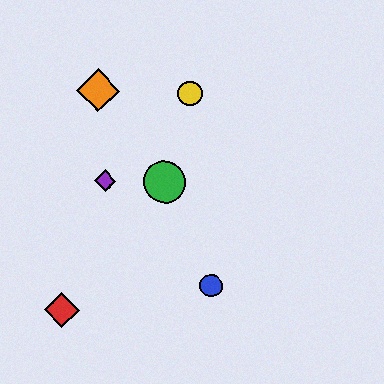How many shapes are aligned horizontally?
2 shapes (the green circle, the purple diamond) are aligned horizontally.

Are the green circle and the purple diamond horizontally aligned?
Yes, both are at y≈182.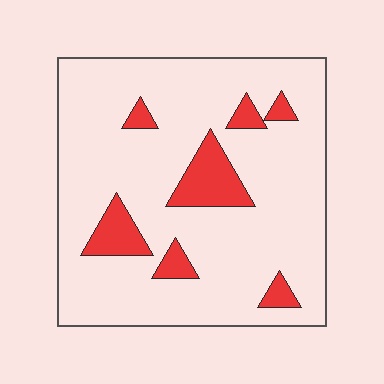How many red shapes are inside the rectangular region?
7.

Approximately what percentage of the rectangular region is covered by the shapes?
Approximately 15%.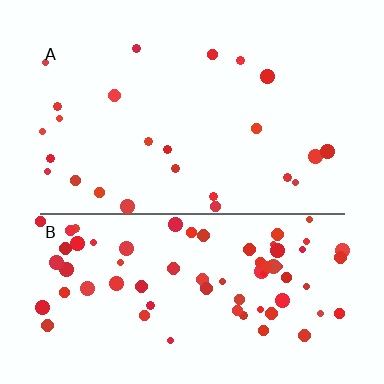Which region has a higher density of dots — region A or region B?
B (the bottom).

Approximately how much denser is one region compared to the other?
Approximately 3.0× — region B over region A.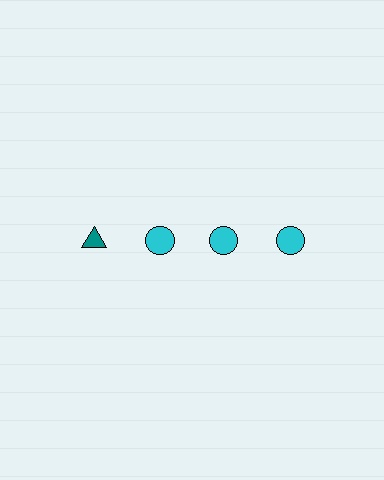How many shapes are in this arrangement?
There are 4 shapes arranged in a grid pattern.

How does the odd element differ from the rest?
It differs in both color (teal instead of cyan) and shape (triangle instead of circle).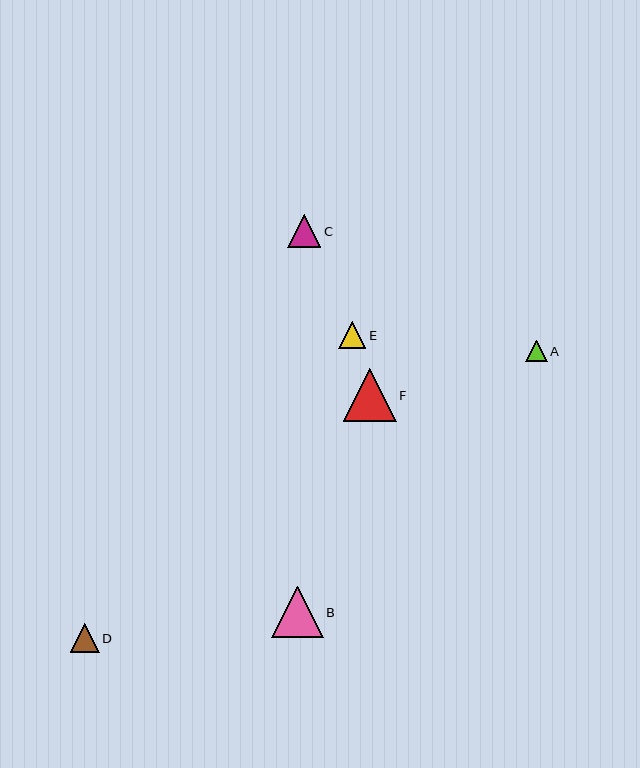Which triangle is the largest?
Triangle F is the largest with a size of approximately 53 pixels.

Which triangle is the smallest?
Triangle A is the smallest with a size of approximately 21 pixels.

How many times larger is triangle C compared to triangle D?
Triangle C is approximately 1.2 times the size of triangle D.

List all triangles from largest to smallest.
From largest to smallest: F, B, C, D, E, A.